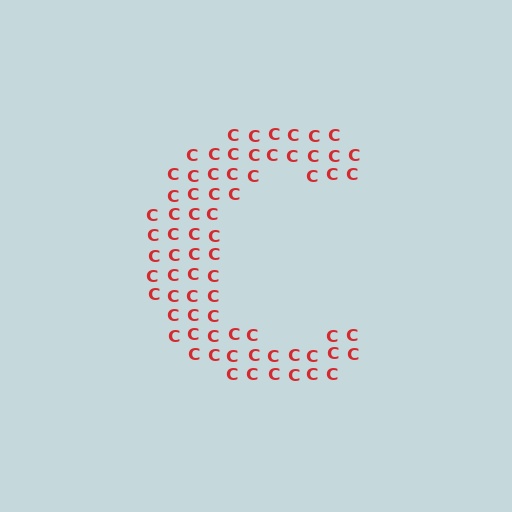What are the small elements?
The small elements are letter C's.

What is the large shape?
The large shape is the letter C.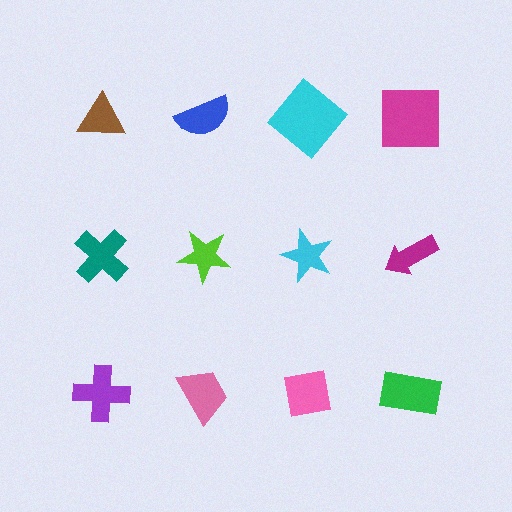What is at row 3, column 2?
A pink trapezoid.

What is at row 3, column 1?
A purple cross.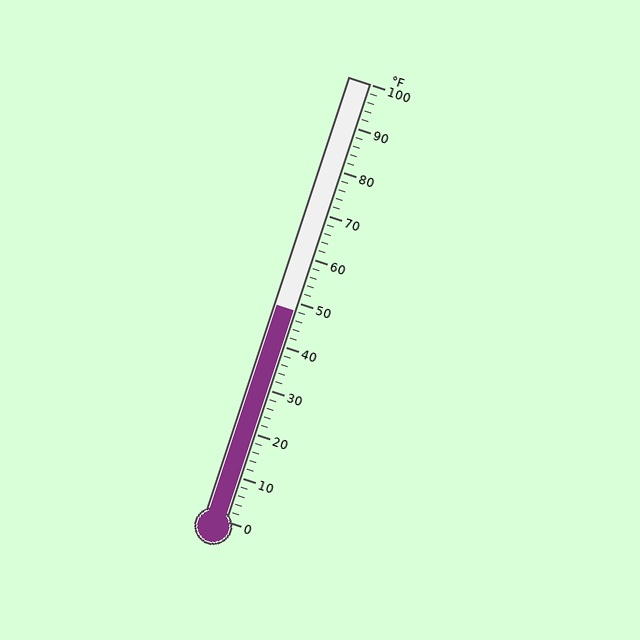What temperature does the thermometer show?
The thermometer shows approximately 48°F.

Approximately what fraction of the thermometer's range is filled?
The thermometer is filled to approximately 50% of its range.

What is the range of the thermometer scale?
The thermometer scale ranges from 0°F to 100°F.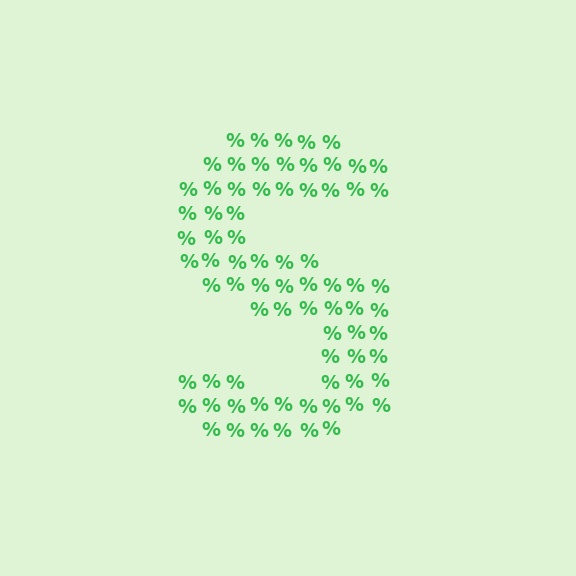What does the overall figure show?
The overall figure shows the letter S.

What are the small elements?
The small elements are percent signs.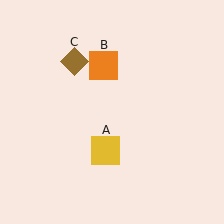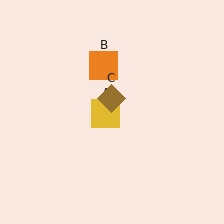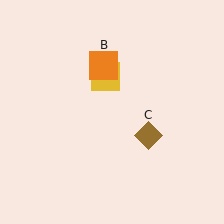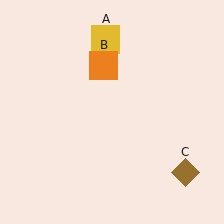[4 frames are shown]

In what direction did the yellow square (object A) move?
The yellow square (object A) moved up.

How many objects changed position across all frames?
2 objects changed position: yellow square (object A), brown diamond (object C).